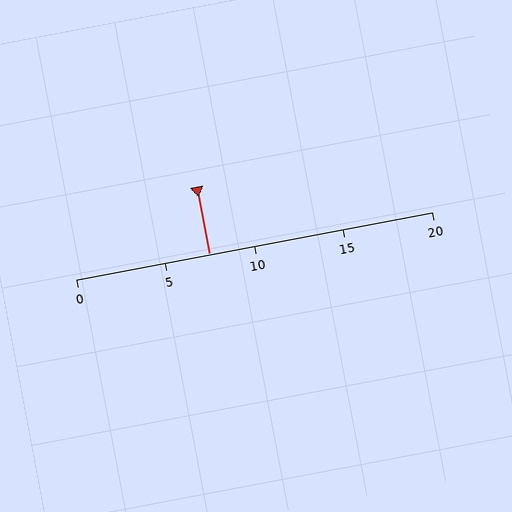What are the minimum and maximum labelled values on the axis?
The axis runs from 0 to 20.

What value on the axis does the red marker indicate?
The marker indicates approximately 7.5.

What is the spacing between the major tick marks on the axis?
The major ticks are spaced 5 apart.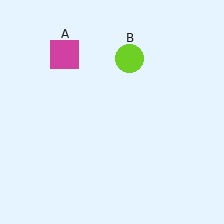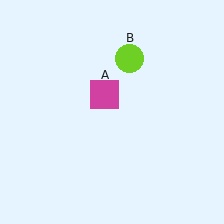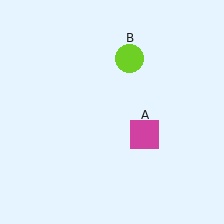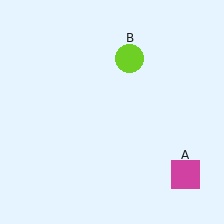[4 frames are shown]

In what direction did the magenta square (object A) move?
The magenta square (object A) moved down and to the right.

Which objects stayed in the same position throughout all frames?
Lime circle (object B) remained stationary.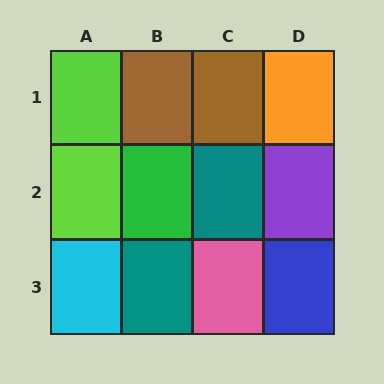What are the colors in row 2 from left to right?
Lime, green, teal, purple.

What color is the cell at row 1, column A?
Lime.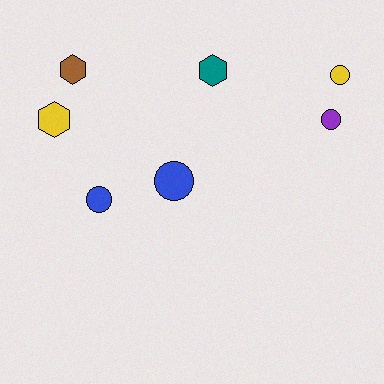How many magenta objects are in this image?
There are no magenta objects.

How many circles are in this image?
There are 4 circles.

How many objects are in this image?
There are 7 objects.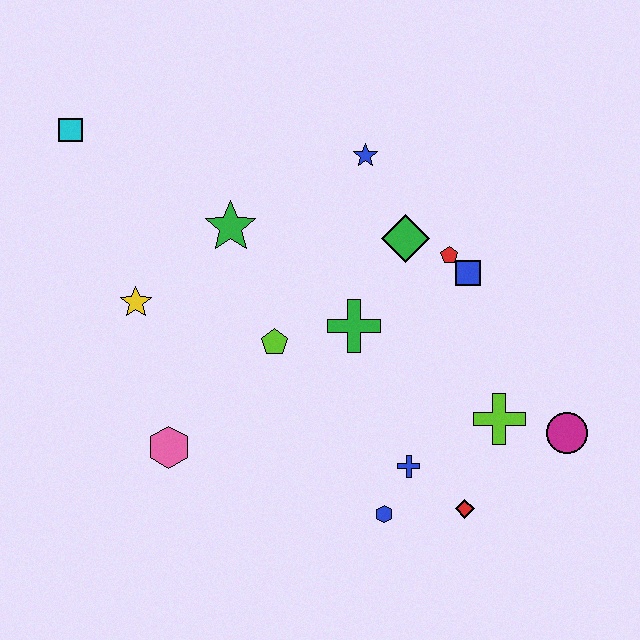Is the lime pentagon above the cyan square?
No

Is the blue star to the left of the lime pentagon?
No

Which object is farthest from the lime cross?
The cyan square is farthest from the lime cross.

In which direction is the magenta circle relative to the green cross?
The magenta circle is to the right of the green cross.